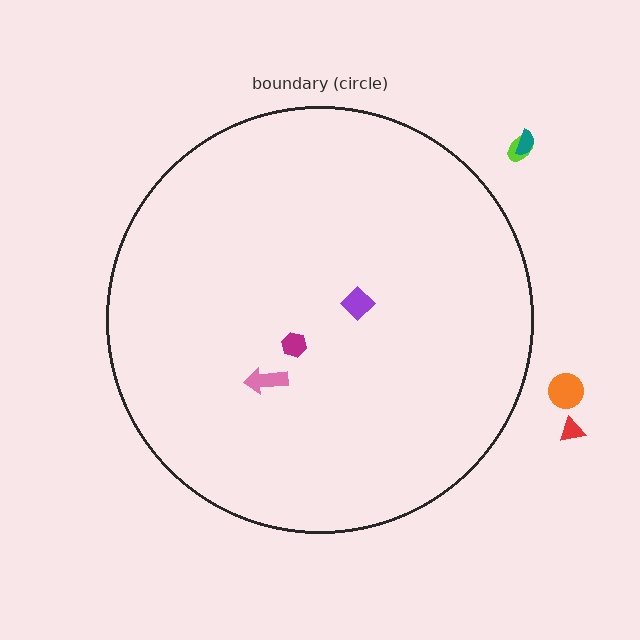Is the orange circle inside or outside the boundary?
Outside.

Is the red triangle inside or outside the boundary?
Outside.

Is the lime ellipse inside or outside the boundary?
Outside.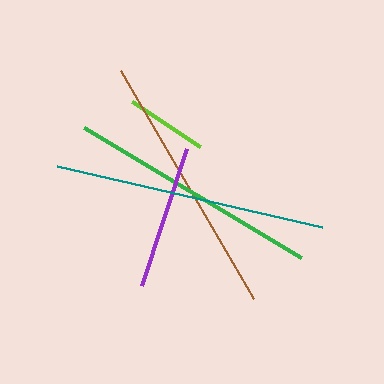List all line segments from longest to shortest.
From longest to shortest: teal, brown, green, purple, lime.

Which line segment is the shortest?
The lime line is the shortest at approximately 82 pixels.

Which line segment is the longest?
The teal line is the longest at approximately 272 pixels.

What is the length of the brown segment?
The brown segment is approximately 264 pixels long.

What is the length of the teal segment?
The teal segment is approximately 272 pixels long.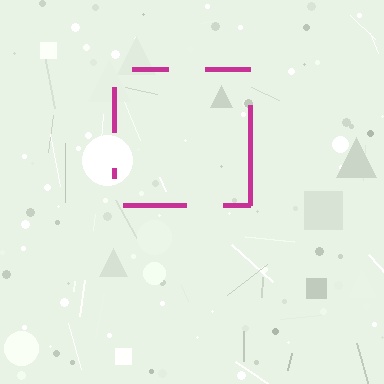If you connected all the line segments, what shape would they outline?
They would outline a square.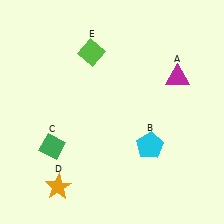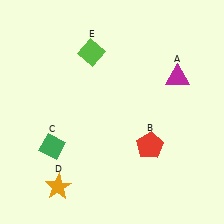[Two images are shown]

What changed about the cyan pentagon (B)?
In Image 1, B is cyan. In Image 2, it changed to red.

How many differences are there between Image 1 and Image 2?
There is 1 difference between the two images.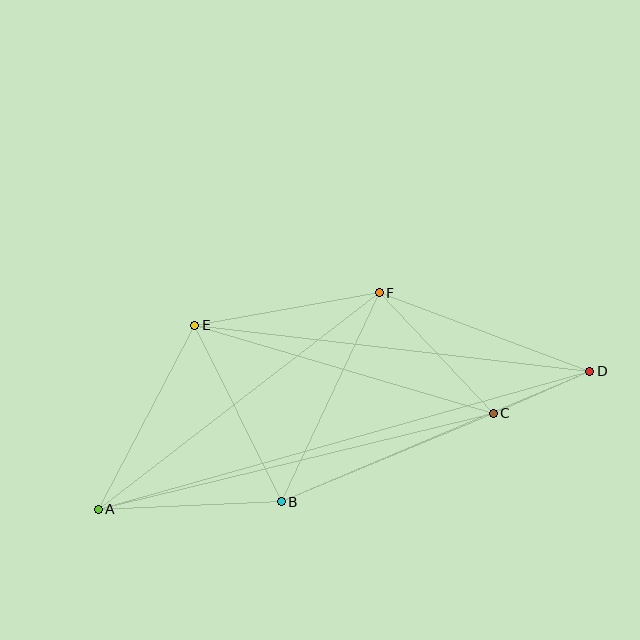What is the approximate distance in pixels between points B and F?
The distance between B and F is approximately 231 pixels.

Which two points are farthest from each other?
Points A and D are farthest from each other.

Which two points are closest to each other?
Points C and D are closest to each other.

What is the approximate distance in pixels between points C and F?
The distance between C and F is approximately 166 pixels.